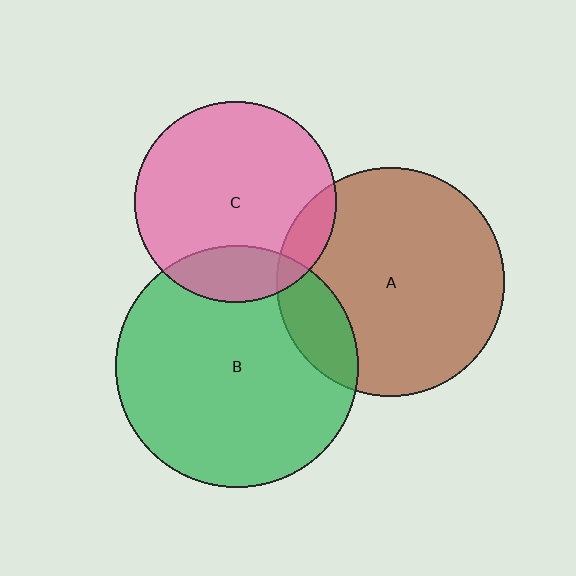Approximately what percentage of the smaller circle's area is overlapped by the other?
Approximately 10%.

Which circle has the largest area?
Circle B (green).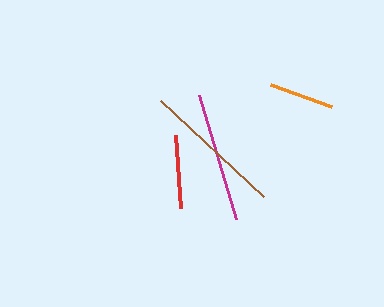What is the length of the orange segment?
The orange segment is approximately 65 pixels long.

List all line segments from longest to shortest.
From longest to shortest: brown, magenta, red, orange.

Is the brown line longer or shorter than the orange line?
The brown line is longer than the orange line.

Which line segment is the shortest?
The orange line is the shortest at approximately 65 pixels.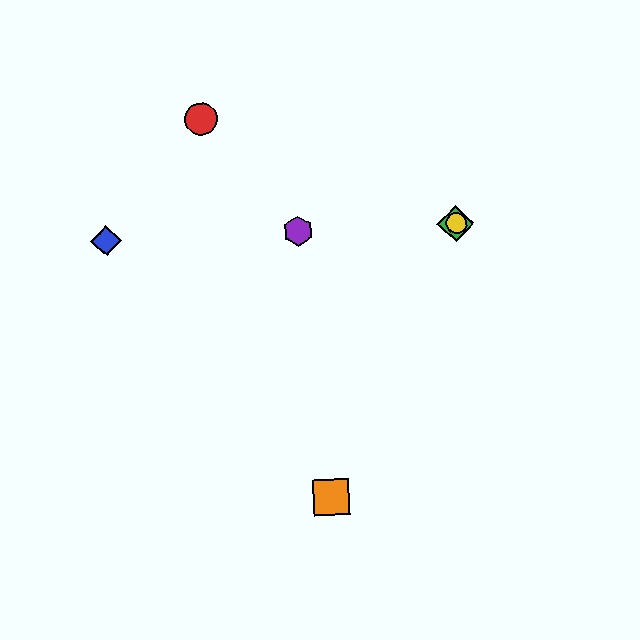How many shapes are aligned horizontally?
4 shapes (the blue diamond, the green diamond, the yellow circle, the purple hexagon) are aligned horizontally.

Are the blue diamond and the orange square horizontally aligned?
No, the blue diamond is at y≈241 and the orange square is at y≈497.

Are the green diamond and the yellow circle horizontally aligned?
Yes, both are at y≈224.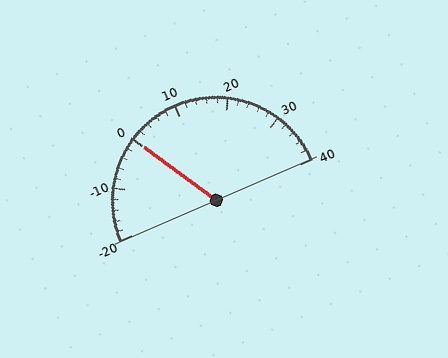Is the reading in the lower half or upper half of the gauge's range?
The reading is in the lower half of the range (-20 to 40).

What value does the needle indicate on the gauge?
The needle indicates approximately 0.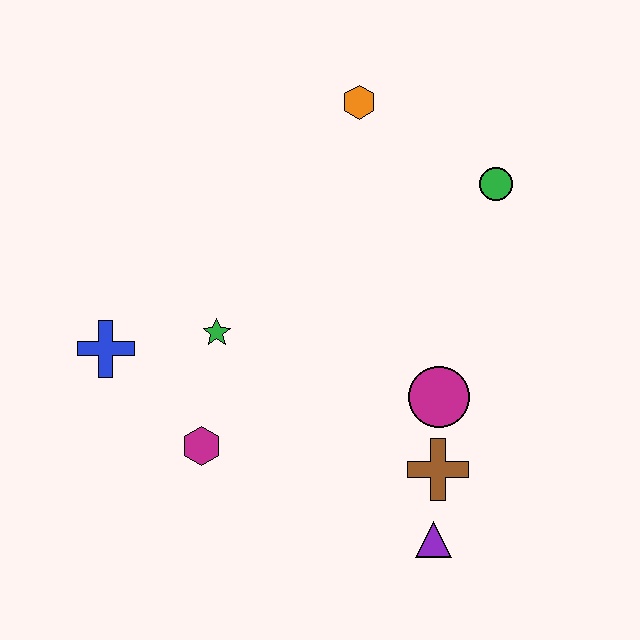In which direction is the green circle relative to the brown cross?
The green circle is above the brown cross.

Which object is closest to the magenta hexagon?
The green star is closest to the magenta hexagon.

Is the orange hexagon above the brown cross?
Yes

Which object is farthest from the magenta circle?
The blue cross is farthest from the magenta circle.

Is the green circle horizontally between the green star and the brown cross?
No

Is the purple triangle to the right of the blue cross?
Yes